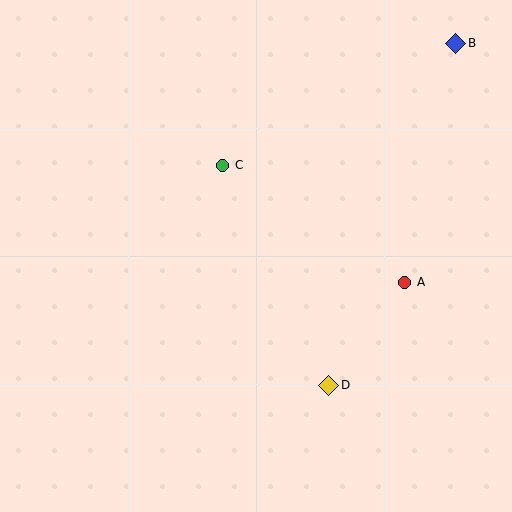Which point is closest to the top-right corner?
Point B is closest to the top-right corner.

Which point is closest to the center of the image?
Point C at (223, 165) is closest to the center.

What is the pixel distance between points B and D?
The distance between B and D is 365 pixels.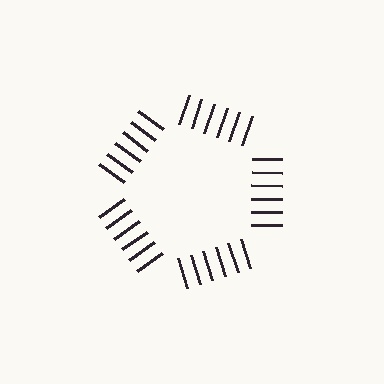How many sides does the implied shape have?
5 sides — the line-ends trace a pentagon.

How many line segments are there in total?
30 — 6 along each of the 5 edges.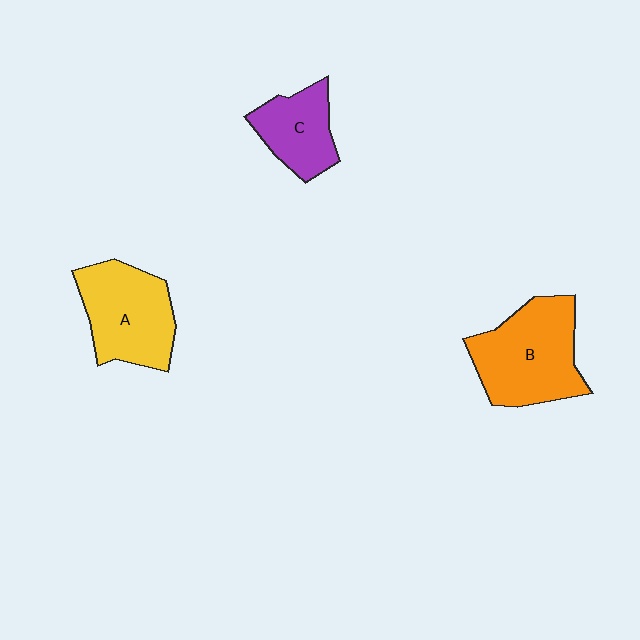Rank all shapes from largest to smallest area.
From largest to smallest: B (orange), A (yellow), C (purple).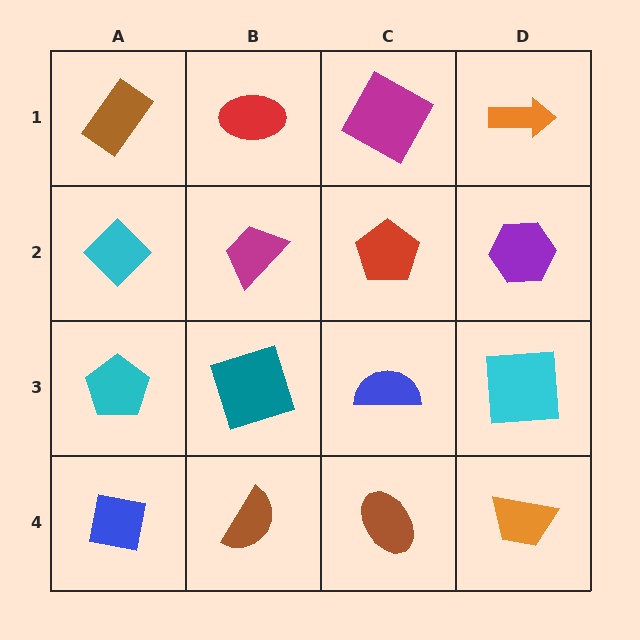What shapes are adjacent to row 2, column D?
An orange arrow (row 1, column D), a cyan square (row 3, column D), a red pentagon (row 2, column C).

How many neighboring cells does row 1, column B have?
3.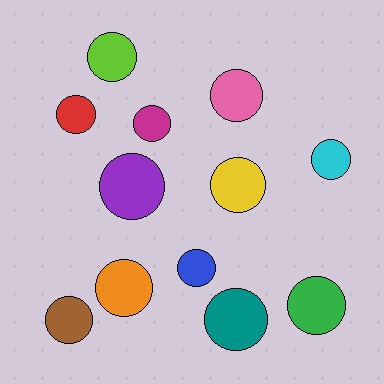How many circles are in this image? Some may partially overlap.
There are 12 circles.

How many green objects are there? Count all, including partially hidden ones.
There is 1 green object.